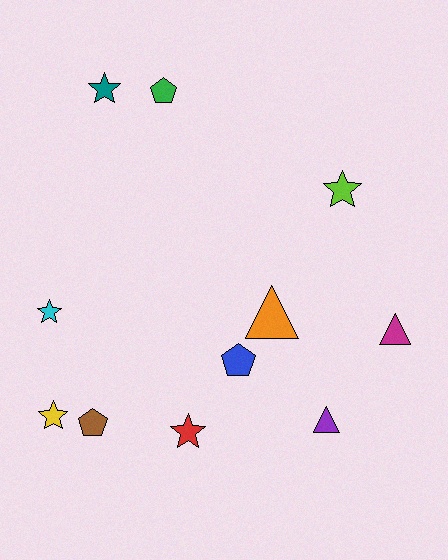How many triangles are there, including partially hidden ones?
There are 3 triangles.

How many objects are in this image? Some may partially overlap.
There are 11 objects.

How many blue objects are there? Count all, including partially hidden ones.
There is 1 blue object.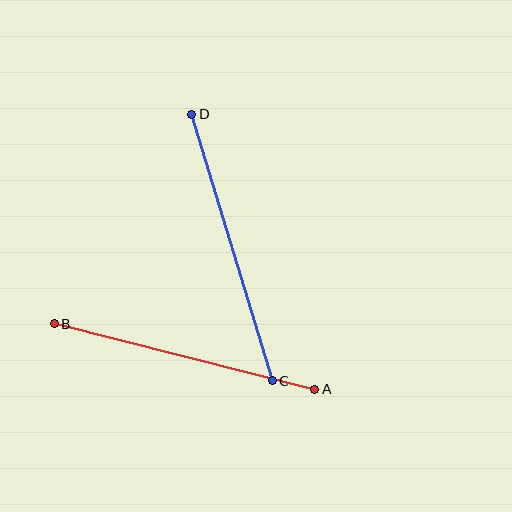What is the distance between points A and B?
The distance is approximately 269 pixels.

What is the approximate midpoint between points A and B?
The midpoint is at approximately (185, 356) pixels.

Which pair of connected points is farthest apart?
Points C and D are farthest apart.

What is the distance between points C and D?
The distance is approximately 279 pixels.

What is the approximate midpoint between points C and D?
The midpoint is at approximately (232, 248) pixels.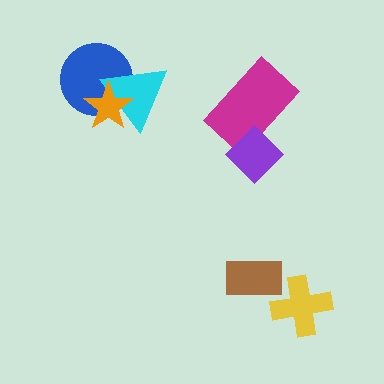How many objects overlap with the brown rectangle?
0 objects overlap with the brown rectangle.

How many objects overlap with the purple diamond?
1 object overlaps with the purple diamond.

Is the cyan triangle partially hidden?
Yes, it is partially covered by another shape.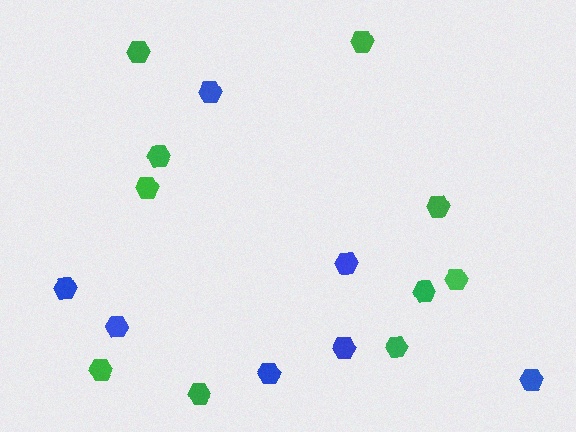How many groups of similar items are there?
There are 2 groups: one group of blue hexagons (7) and one group of green hexagons (10).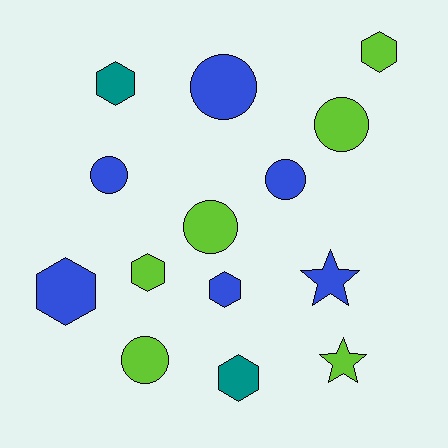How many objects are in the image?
There are 14 objects.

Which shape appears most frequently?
Circle, with 6 objects.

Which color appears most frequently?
Lime, with 6 objects.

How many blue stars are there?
There is 1 blue star.